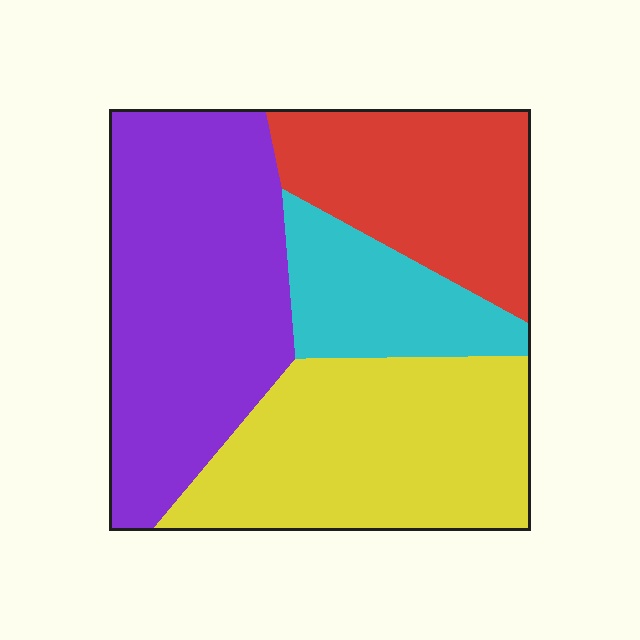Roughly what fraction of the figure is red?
Red takes up between a sixth and a third of the figure.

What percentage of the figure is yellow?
Yellow takes up about one third (1/3) of the figure.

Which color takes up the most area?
Purple, at roughly 35%.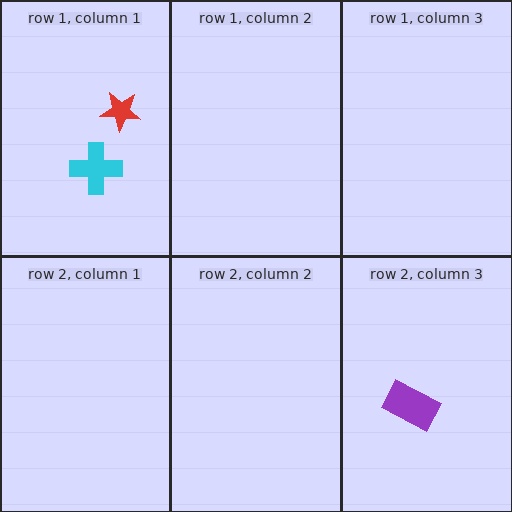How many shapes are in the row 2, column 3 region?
1.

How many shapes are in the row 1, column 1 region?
2.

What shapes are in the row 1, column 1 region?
The cyan cross, the red star.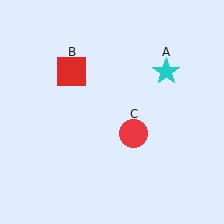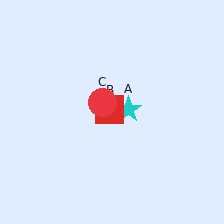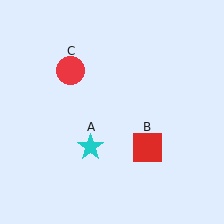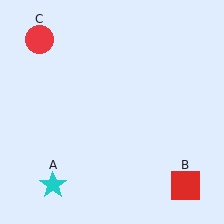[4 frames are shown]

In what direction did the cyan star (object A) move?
The cyan star (object A) moved down and to the left.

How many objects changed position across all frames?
3 objects changed position: cyan star (object A), red square (object B), red circle (object C).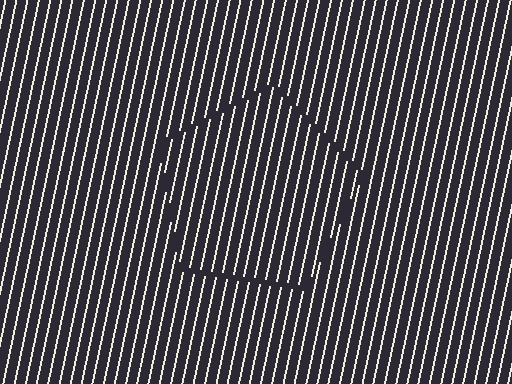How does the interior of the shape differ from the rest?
The interior of the shape contains the same grating, shifted by half a period — the contour is defined by the phase discontinuity where line-ends from the inner and outer gratings abut.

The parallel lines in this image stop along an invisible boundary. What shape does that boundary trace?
An illusory pentagon. The interior of the shape contains the same grating, shifted by half a period — the contour is defined by the phase discontinuity where line-ends from the inner and outer gratings abut.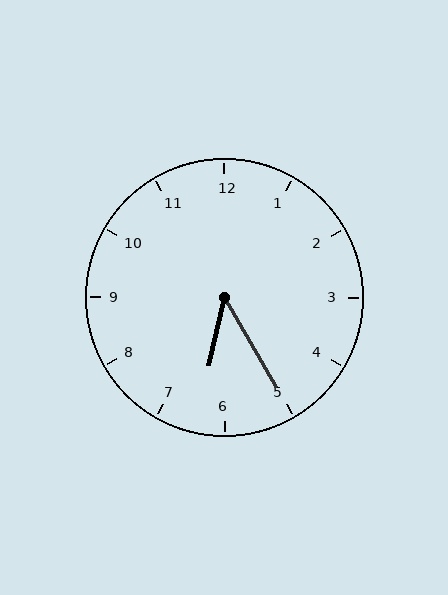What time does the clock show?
6:25.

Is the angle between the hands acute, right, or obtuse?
It is acute.